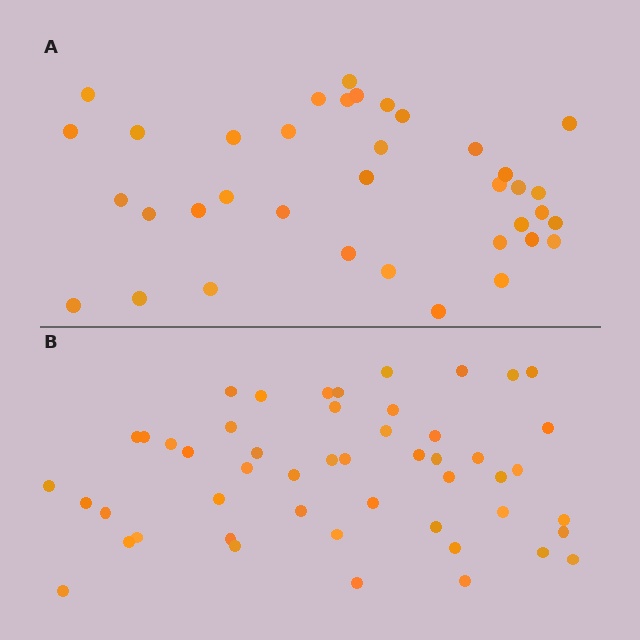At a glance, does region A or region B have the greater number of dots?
Region B (the bottom region) has more dots.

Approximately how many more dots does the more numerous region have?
Region B has approximately 15 more dots than region A.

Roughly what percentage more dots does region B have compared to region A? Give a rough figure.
About 35% more.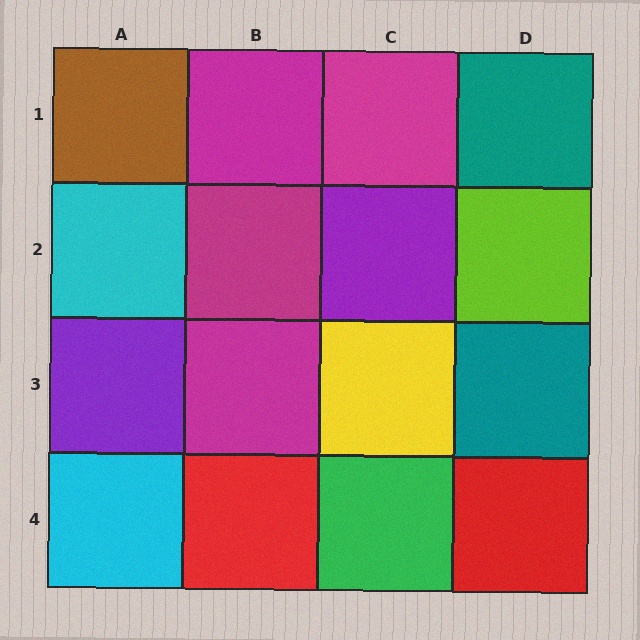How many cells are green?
1 cell is green.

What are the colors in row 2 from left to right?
Cyan, magenta, purple, lime.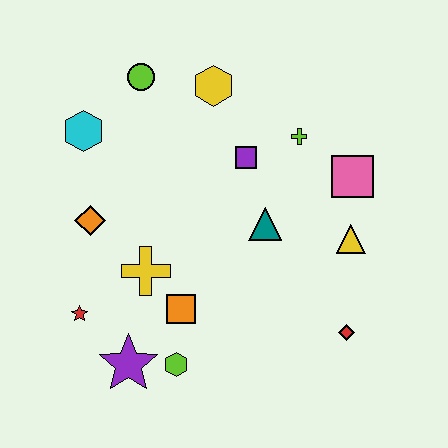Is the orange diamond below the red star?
No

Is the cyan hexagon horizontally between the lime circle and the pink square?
No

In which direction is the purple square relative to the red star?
The purple square is to the right of the red star.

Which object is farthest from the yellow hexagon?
The purple star is farthest from the yellow hexagon.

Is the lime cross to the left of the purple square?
No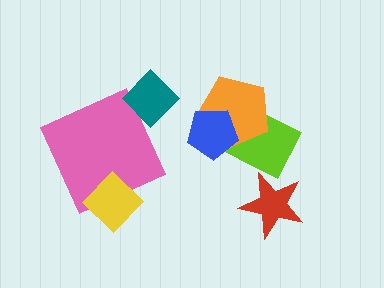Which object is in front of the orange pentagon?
The blue pentagon is in front of the orange pentagon.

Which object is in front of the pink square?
The yellow diamond is in front of the pink square.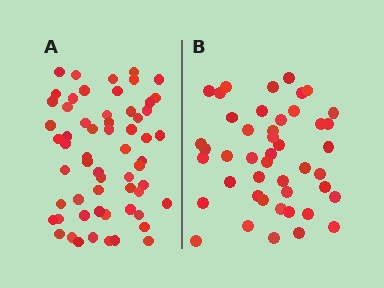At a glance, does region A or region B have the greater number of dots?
Region A (the left region) has more dots.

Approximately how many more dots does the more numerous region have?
Region A has approximately 15 more dots than region B.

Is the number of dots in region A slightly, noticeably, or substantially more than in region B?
Region A has noticeably more, but not dramatically so. The ratio is roughly 1.3 to 1.